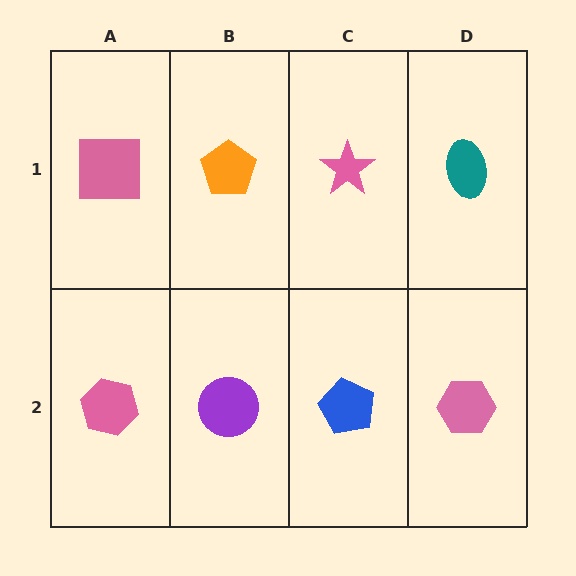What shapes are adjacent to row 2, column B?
An orange pentagon (row 1, column B), a pink hexagon (row 2, column A), a blue pentagon (row 2, column C).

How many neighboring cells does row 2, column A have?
2.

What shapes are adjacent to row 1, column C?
A blue pentagon (row 2, column C), an orange pentagon (row 1, column B), a teal ellipse (row 1, column D).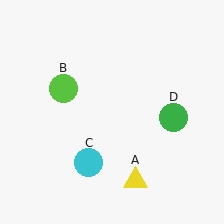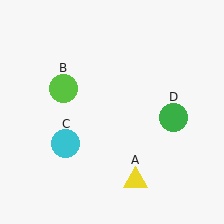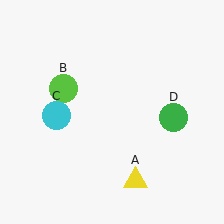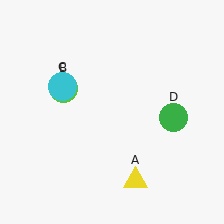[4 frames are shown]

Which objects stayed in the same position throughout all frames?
Yellow triangle (object A) and lime circle (object B) and green circle (object D) remained stationary.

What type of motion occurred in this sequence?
The cyan circle (object C) rotated clockwise around the center of the scene.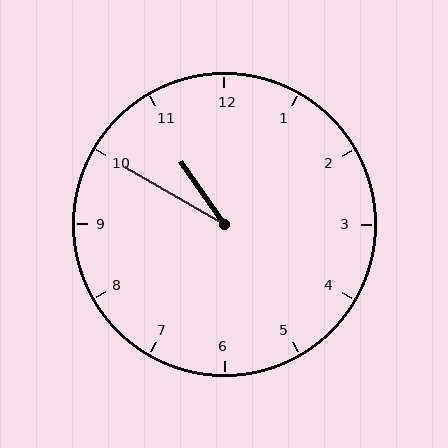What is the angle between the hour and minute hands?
Approximately 25 degrees.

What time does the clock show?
10:50.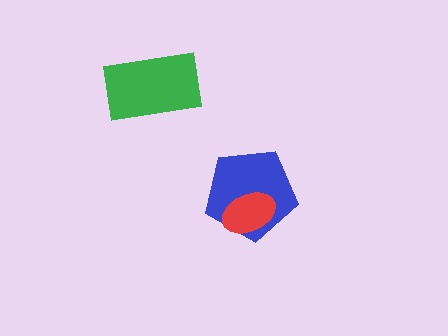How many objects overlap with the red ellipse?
1 object overlaps with the red ellipse.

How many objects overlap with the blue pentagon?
1 object overlaps with the blue pentagon.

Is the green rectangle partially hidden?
No, no other shape covers it.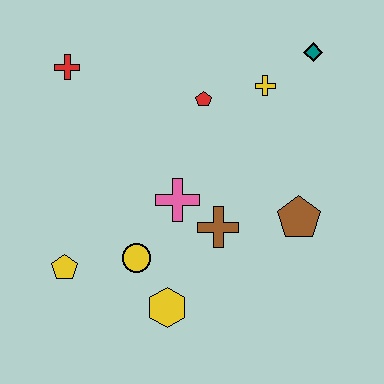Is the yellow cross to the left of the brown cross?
No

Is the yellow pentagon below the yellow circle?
Yes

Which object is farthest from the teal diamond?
The yellow pentagon is farthest from the teal diamond.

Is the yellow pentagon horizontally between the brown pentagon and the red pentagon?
No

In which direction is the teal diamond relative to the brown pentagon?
The teal diamond is above the brown pentagon.